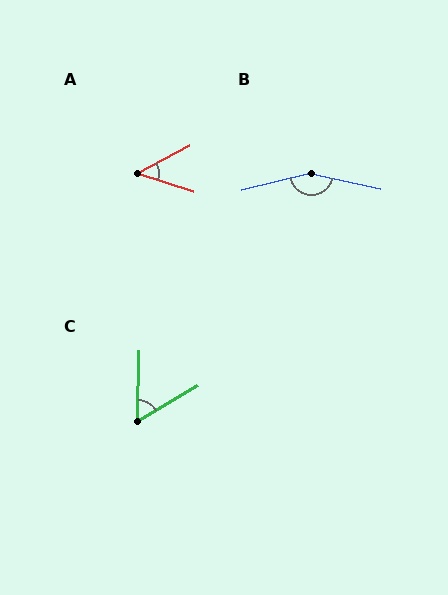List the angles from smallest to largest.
A (45°), C (58°), B (154°).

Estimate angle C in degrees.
Approximately 58 degrees.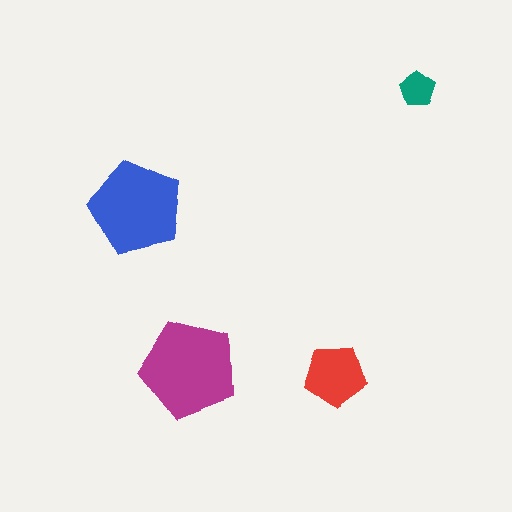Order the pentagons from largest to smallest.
the magenta one, the blue one, the red one, the teal one.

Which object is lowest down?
The red pentagon is bottommost.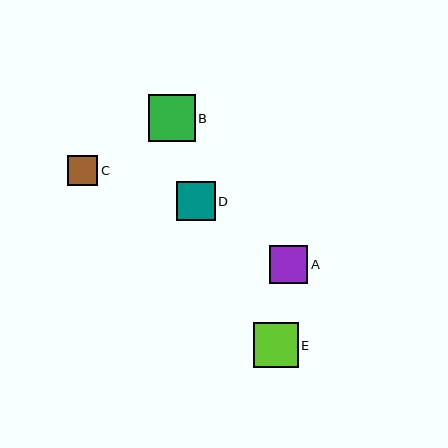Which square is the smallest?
Square C is the smallest with a size of approximately 30 pixels.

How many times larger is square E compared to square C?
Square E is approximately 1.5 times the size of square C.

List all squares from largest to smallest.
From largest to smallest: B, E, D, A, C.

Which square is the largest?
Square B is the largest with a size of approximately 46 pixels.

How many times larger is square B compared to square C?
Square B is approximately 1.5 times the size of square C.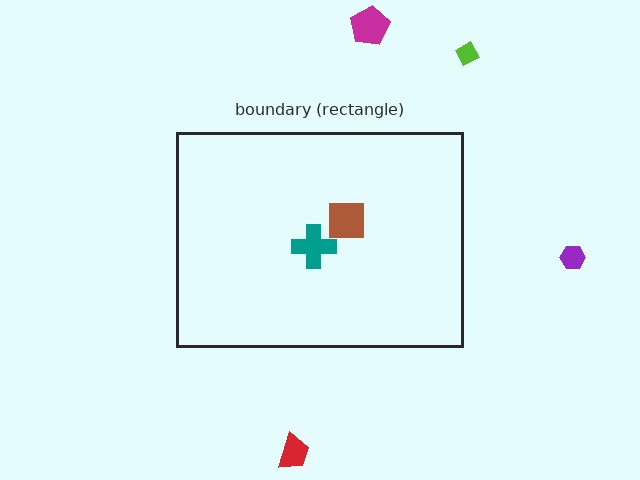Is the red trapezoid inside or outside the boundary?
Outside.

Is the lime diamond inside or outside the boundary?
Outside.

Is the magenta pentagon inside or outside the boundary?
Outside.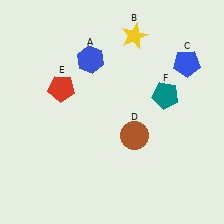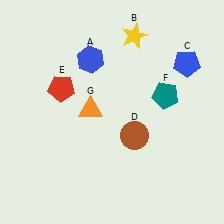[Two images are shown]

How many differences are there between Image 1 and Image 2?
There is 1 difference between the two images.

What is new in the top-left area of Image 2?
An orange triangle (G) was added in the top-left area of Image 2.